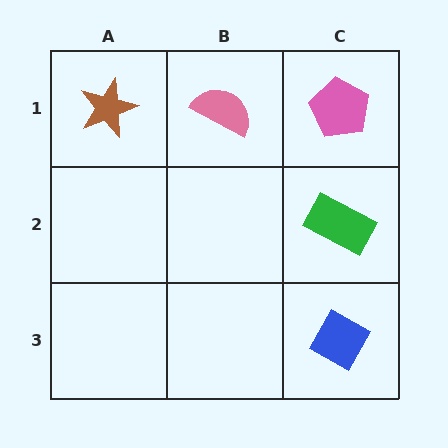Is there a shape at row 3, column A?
No, that cell is empty.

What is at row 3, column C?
A blue diamond.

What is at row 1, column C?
A pink pentagon.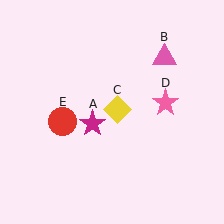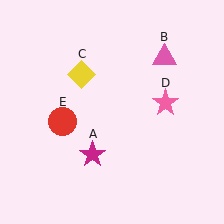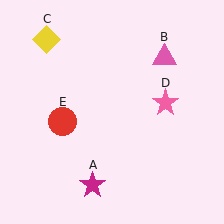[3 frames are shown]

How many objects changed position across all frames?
2 objects changed position: magenta star (object A), yellow diamond (object C).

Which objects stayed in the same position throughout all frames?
Pink triangle (object B) and pink star (object D) and red circle (object E) remained stationary.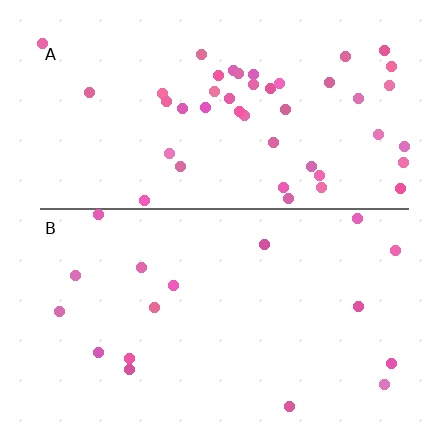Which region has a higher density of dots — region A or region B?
A (the top).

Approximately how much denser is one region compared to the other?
Approximately 2.8× — region A over region B.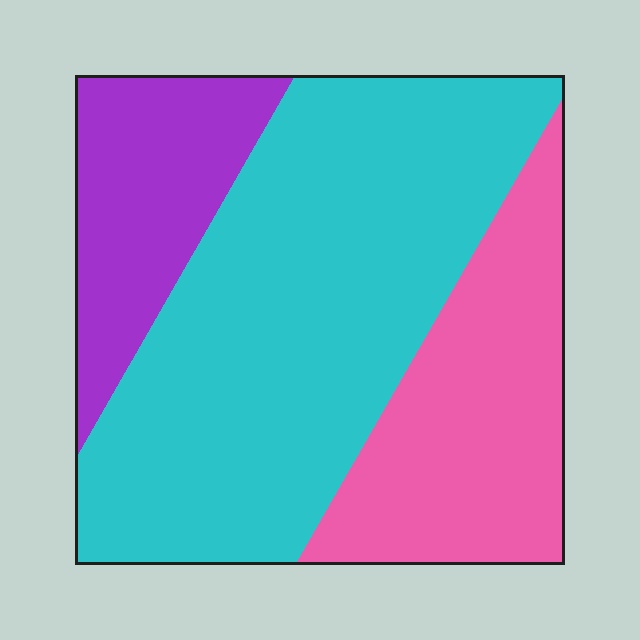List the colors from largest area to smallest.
From largest to smallest: cyan, pink, purple.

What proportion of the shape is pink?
Pink covers around 25% of the shape.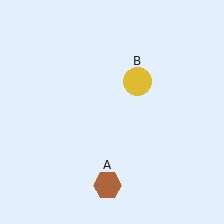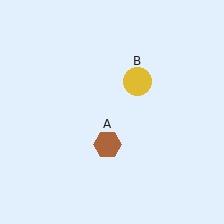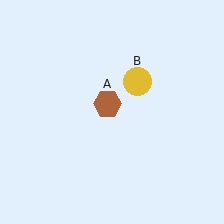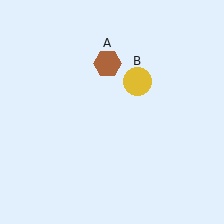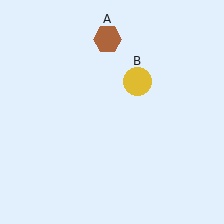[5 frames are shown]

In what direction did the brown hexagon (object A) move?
The brown hexagon (object A) moved up.